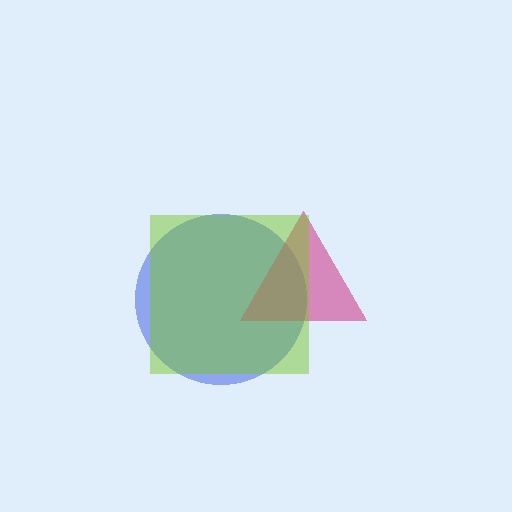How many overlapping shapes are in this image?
There are 3 overlapping shapes in the image.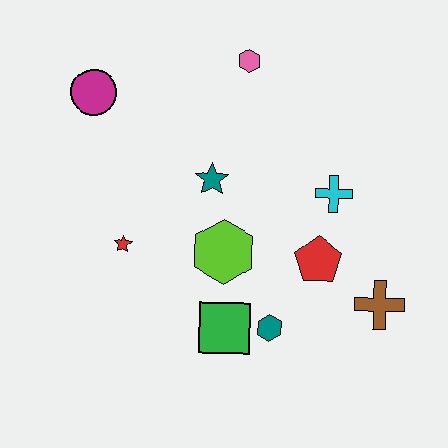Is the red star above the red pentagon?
Yes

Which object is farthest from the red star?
The brown cross is farthest from the red star.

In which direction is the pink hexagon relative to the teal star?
The pink hexagon is above the teal star.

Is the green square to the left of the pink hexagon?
Yes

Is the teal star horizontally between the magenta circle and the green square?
Yes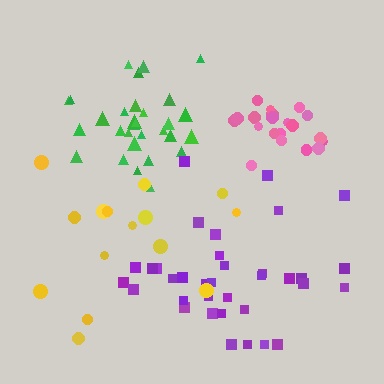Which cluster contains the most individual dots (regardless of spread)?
Purple (35).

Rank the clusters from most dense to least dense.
pink, green, purple, yellow.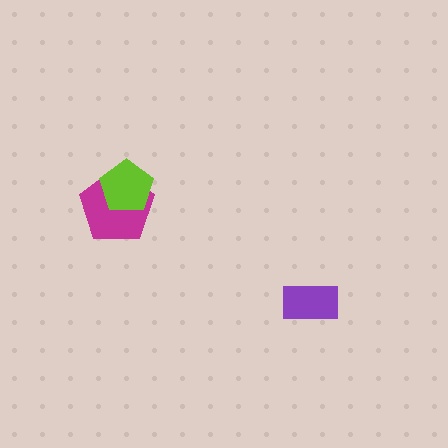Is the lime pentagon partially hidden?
No, no other shape covers it.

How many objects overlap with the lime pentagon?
1 object overlaps with the lime pentagon.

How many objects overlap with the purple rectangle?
0 objects overlap with the purple rectangle.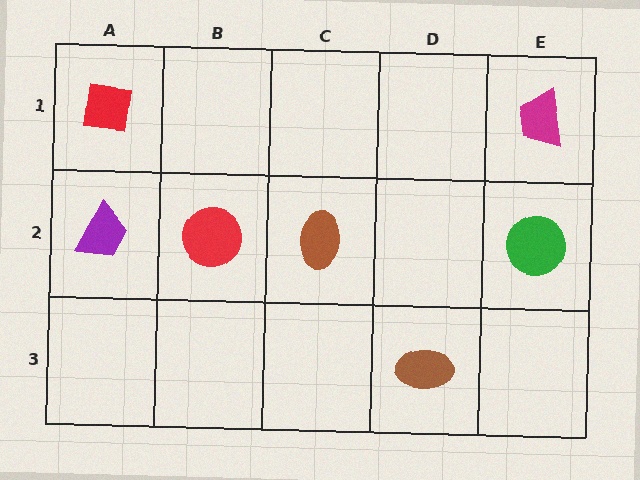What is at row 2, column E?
A green circle.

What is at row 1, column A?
A red square.